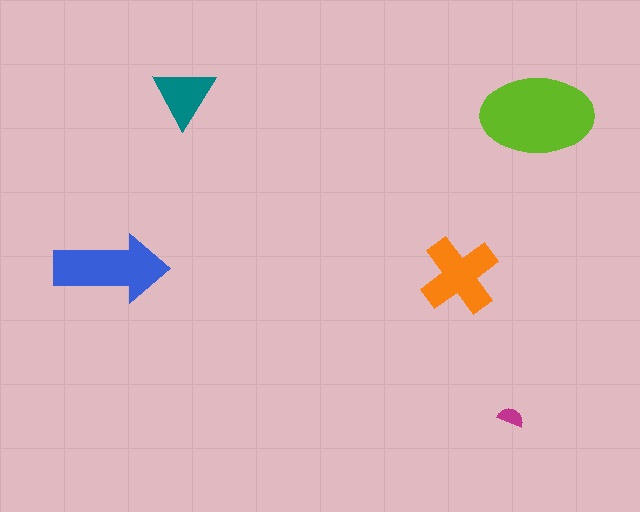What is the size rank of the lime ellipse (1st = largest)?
1st.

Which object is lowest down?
The magenta semicircle is bottommost.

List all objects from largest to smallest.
The lime ellipse, the blue arrow, the orange cross, the teal triangle, the magenta semicircle.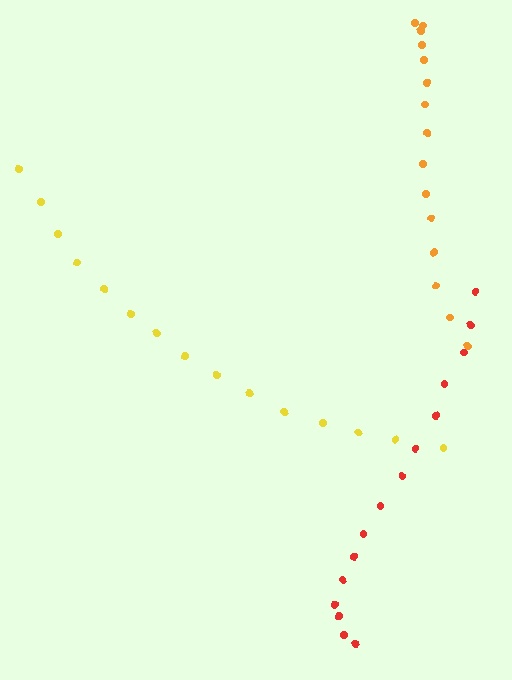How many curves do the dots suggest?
There are 3 distinct paths.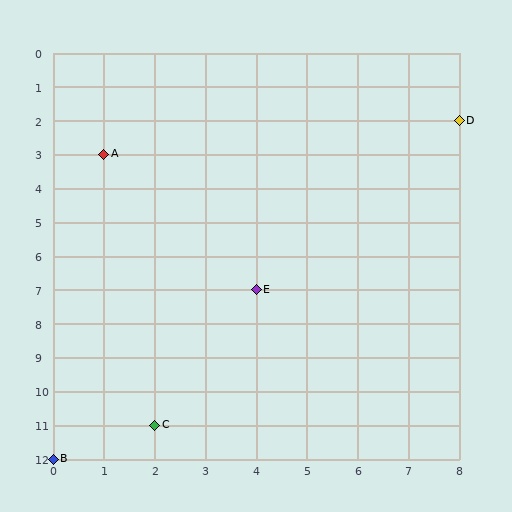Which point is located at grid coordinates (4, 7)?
Point E is at (4, 7).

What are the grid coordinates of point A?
Point A is at grid coordinates (1, 3).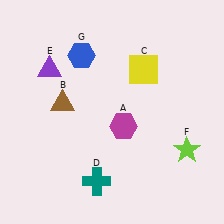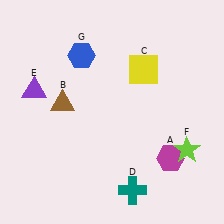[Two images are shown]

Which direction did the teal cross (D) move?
The teal cross (D) moved right.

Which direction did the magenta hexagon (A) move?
The magenta hexagon (A) moved right.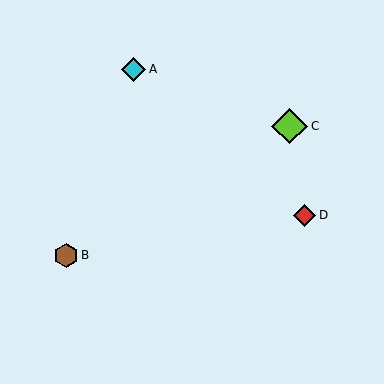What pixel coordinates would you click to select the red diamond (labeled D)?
Click at (305, 215) to select the red diamond D.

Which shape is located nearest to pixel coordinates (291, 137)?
The lime diamond (labeled C) at (290, 126) is nearest to that location.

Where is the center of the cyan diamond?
The center of the cyan diamond is at (134, 69).